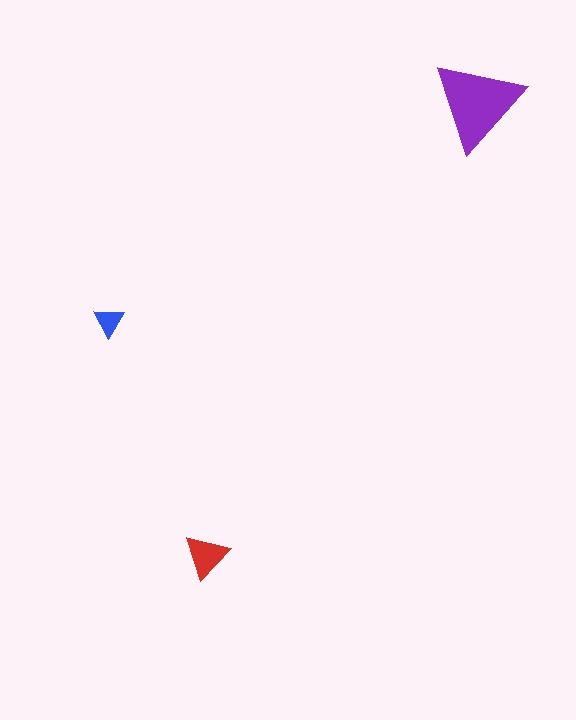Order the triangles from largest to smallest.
the purple one, the red one, the blue one.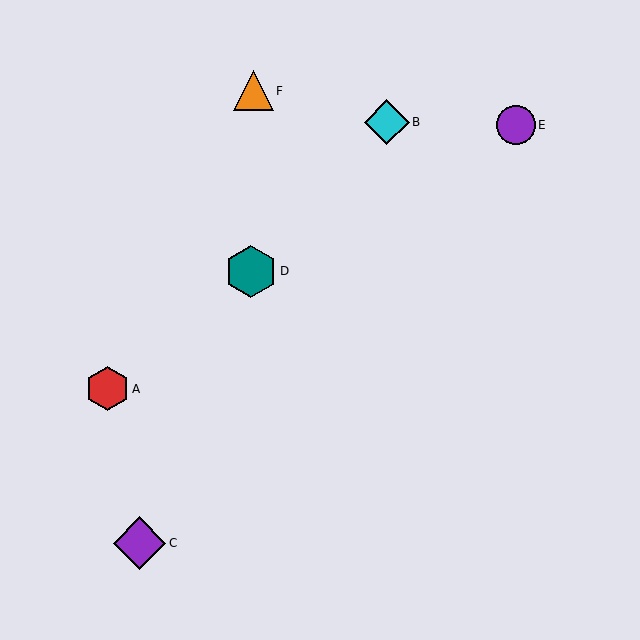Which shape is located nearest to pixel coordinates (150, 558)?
The purple diamond (labeled C) at (139, 543) is nearest to that location.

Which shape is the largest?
The purple diamond (labeled C) is the largest.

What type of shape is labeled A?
Shape A is a red hexagon.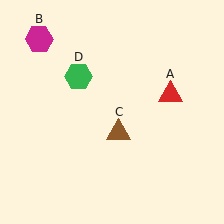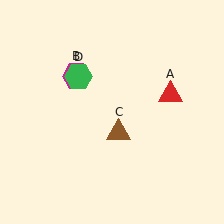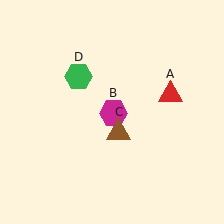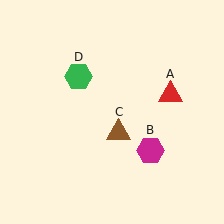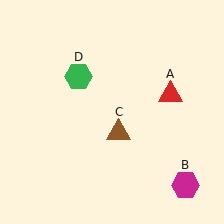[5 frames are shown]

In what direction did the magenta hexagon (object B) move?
The magenta hexagon (object B) moved down and to the right.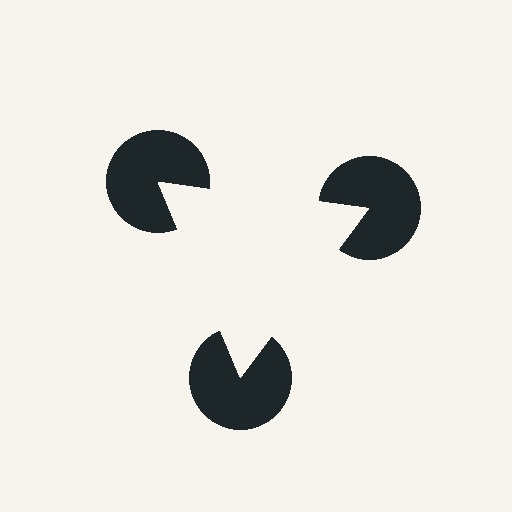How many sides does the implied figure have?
3 sides.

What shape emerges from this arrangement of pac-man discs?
An illusory triangle — its edges are inferred from the aligned wedge cuts in the pac-man discs, not physically drawn.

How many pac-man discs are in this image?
There are 3 — one at each vertex of the illusory triangle.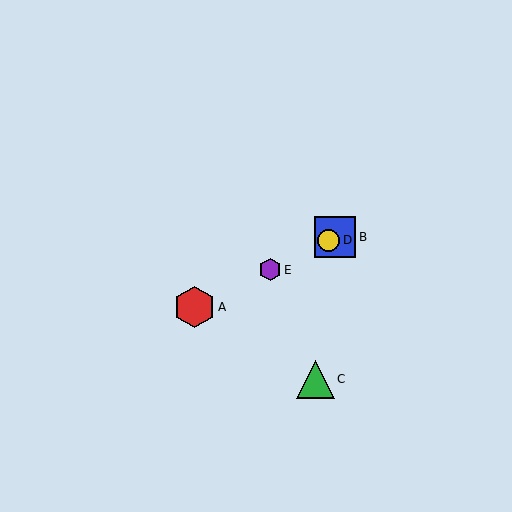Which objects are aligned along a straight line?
Objects A, B, D, E are aligned along a straight line.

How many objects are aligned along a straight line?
4 objects (A, B, D, E) are aligned along a straight line.